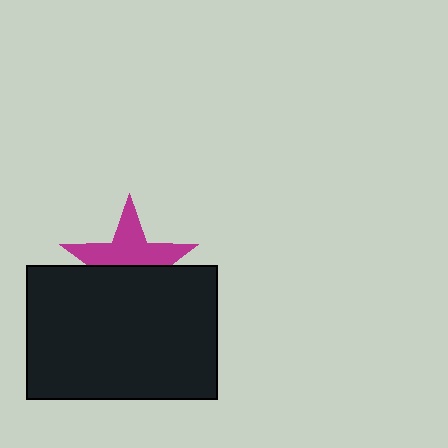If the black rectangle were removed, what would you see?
You would see the complete magenta star.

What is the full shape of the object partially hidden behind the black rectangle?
The partially hidden object is a magenta star.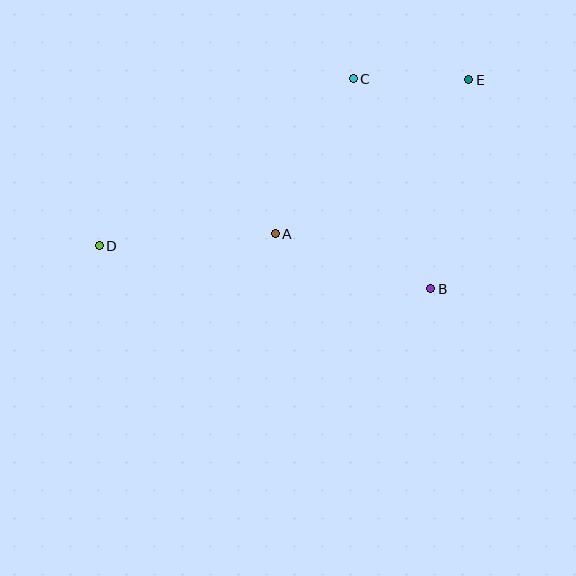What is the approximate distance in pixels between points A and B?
The distance between A and B is approximately 165 pixels.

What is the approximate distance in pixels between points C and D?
The distance between C and D is approximately 304 pixels.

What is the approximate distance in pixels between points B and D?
The distance between B and D is approximately 334 pixels.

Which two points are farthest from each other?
Points D and E are farthest from each other.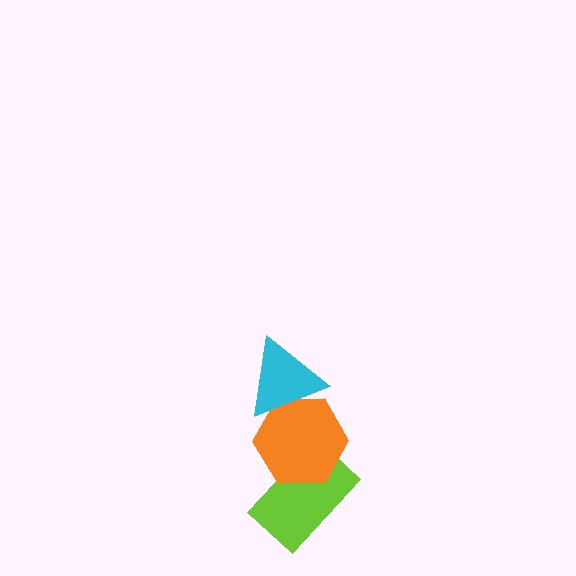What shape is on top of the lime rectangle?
The orange hexagon is on top of the lime rectangle.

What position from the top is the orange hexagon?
The orange hexagon is 2nd from the top.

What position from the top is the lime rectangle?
The lime rectangle is 3rd from the top.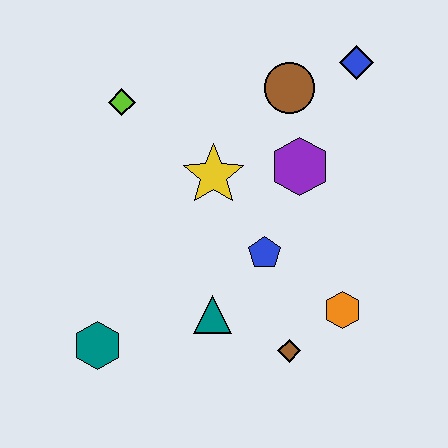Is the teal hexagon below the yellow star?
Yes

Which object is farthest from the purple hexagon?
The teal hexagon is farthest from the purple hexagon.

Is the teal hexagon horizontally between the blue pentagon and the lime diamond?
No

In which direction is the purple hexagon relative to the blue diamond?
The purple hexagon is below the blue diamond.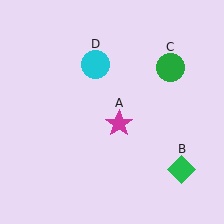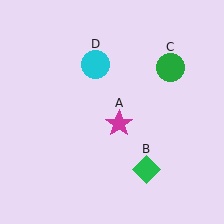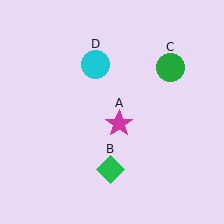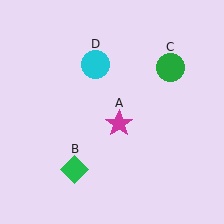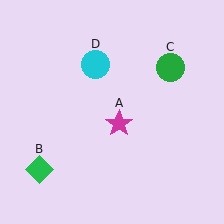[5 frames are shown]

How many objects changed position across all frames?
1 object changed position: green diamond (object B).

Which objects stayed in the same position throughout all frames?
Magenta star (object A) and green circle (object C) and cyan circle (object D) remained stationary.